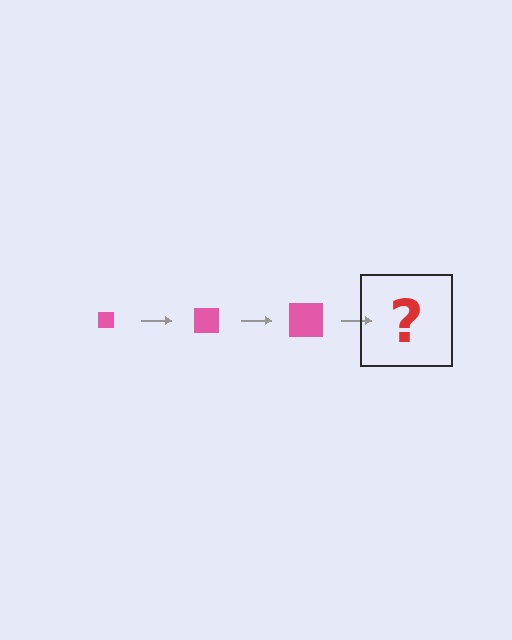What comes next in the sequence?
The next element should be a pink square, larger than the previous one.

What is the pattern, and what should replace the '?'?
The pattern is that the square gets progressively larger each step. The '?' should be a pink square, larger than the previous one.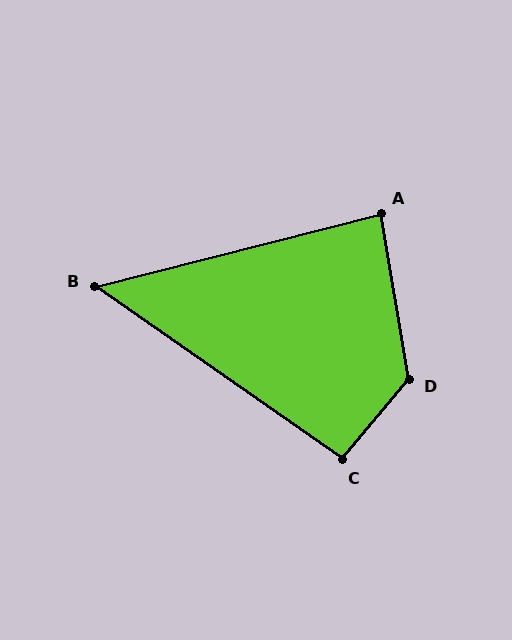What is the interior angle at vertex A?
Approximately 85 degrees (approximately right).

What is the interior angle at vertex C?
Approximately 95 degrees (approximately right).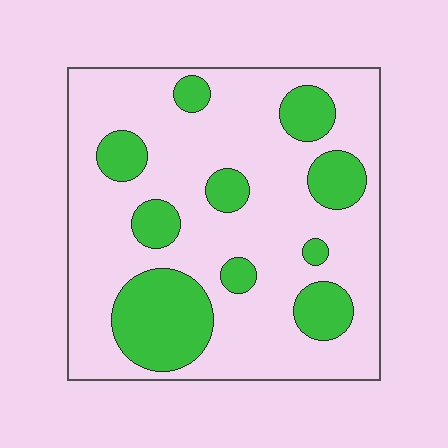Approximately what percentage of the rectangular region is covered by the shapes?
Approximately 25%.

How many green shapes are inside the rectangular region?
10.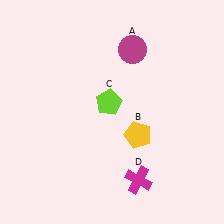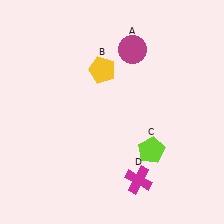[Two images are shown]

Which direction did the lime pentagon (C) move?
The lime pentagon (C) moved down.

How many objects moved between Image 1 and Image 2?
2 objects moved between the two images.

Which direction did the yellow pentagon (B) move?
The yellow pentagon (B) moved up.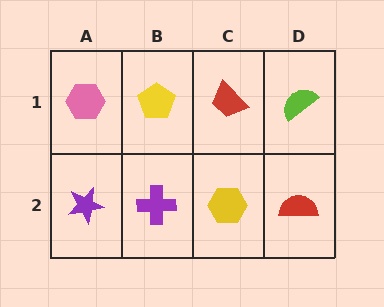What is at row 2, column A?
A purple star.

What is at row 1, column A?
A pink hexagon.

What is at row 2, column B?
A purple cross.